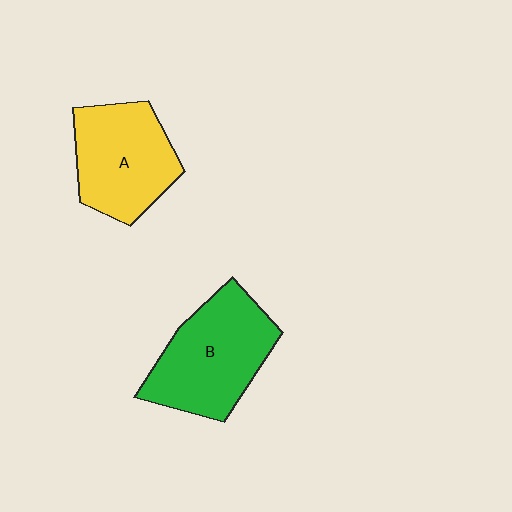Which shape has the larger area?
Shape B (green).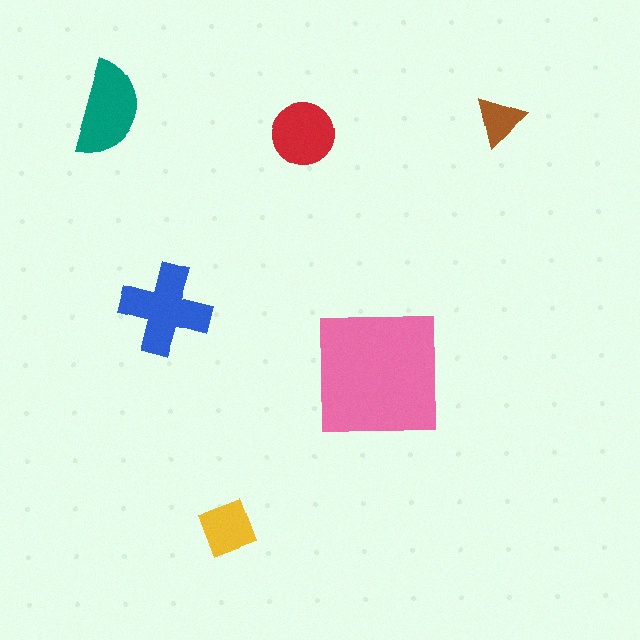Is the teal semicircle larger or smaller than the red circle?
Larger.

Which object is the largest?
The pink square.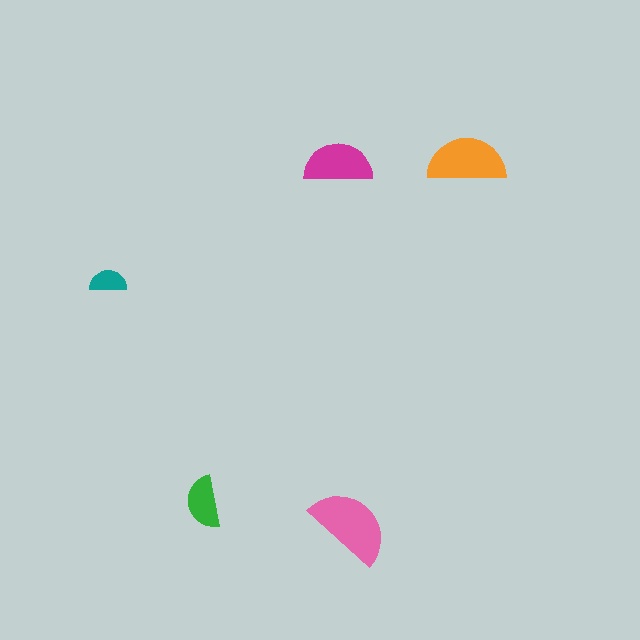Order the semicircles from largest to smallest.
the pink one, the orange one, the magenta one, the green one, the teal one.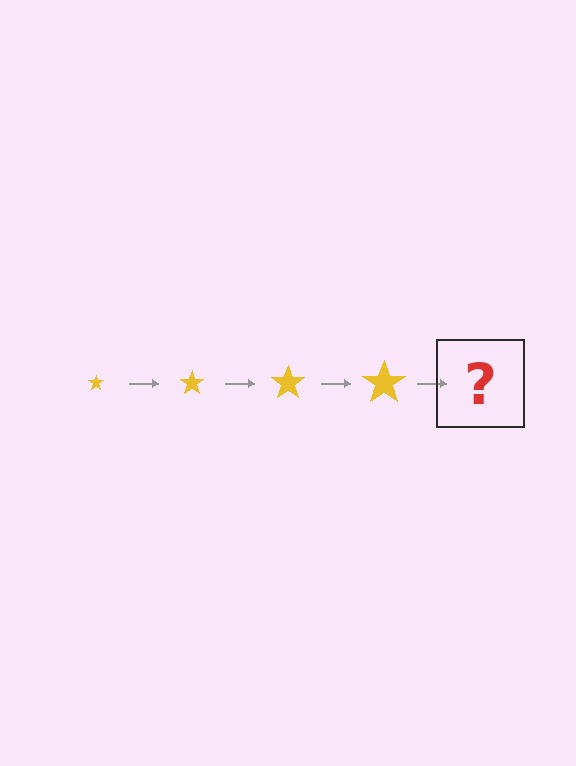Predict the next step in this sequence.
The next step is a yellow star, larger than the previous one.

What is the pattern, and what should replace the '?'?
The pattern is that the star gets progressively larger each step. The '?' should be a yellow star, larger than the previous one.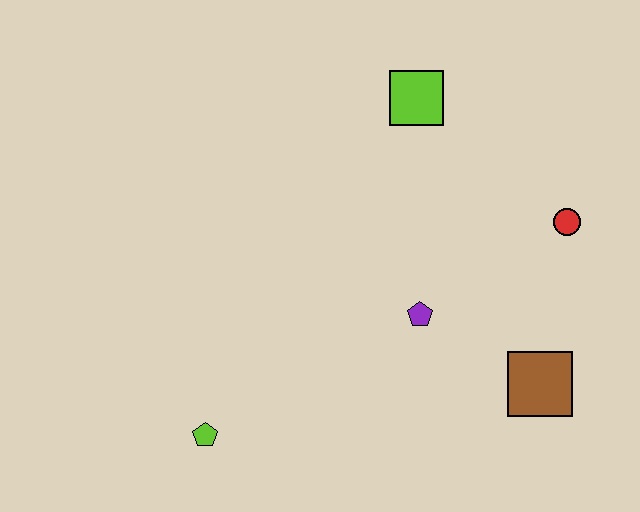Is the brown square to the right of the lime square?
Yes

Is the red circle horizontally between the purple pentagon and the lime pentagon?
No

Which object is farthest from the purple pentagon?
The lime pentagon is farthest from the purple pentagon.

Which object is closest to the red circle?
The brown square is closest to the red circle.